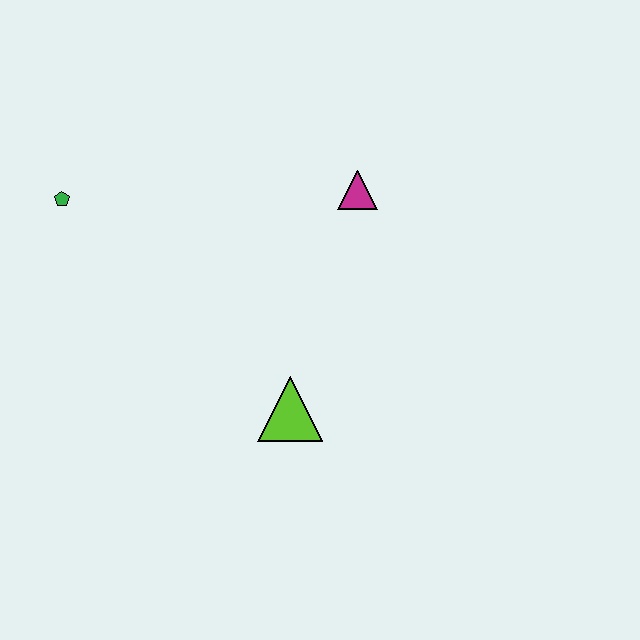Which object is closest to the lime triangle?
The magenta triangle is closest to the lime triangle.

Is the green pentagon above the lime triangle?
Yes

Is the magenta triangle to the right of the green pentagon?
Yes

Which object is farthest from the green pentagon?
The lime triangle is farthest from the green pentagon.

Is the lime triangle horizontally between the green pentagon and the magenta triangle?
Yes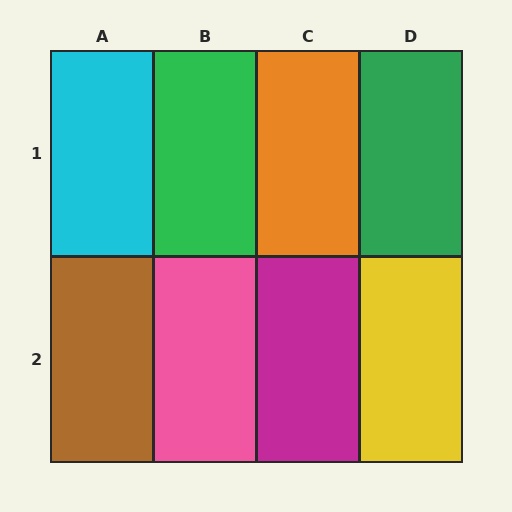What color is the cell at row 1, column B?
Green.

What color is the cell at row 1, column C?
Orange.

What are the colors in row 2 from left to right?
Brown, pink, magenta, yellow.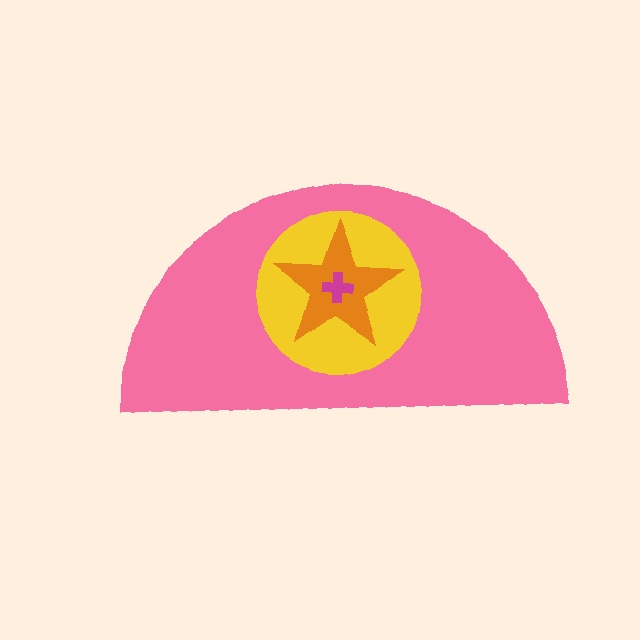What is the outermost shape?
The pink semicircle.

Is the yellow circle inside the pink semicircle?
Yes.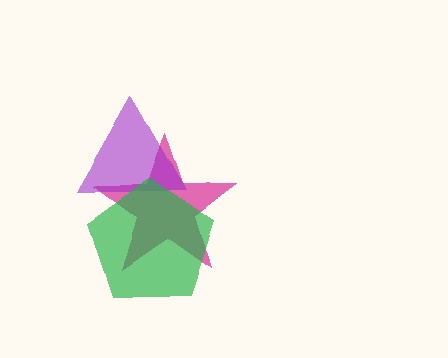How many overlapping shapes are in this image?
There are 3 overlapping shapes in the image.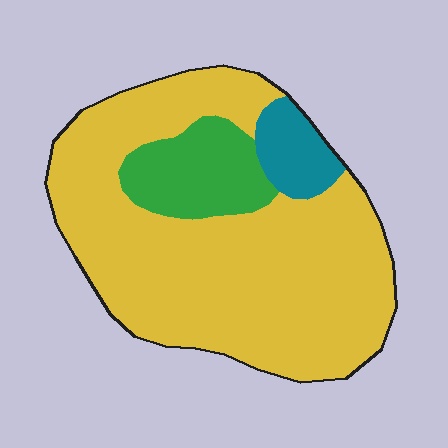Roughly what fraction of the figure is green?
Green takes up about one eighth (1/8) of the figure.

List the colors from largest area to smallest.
From largest to smallest: yellow, green, teal.